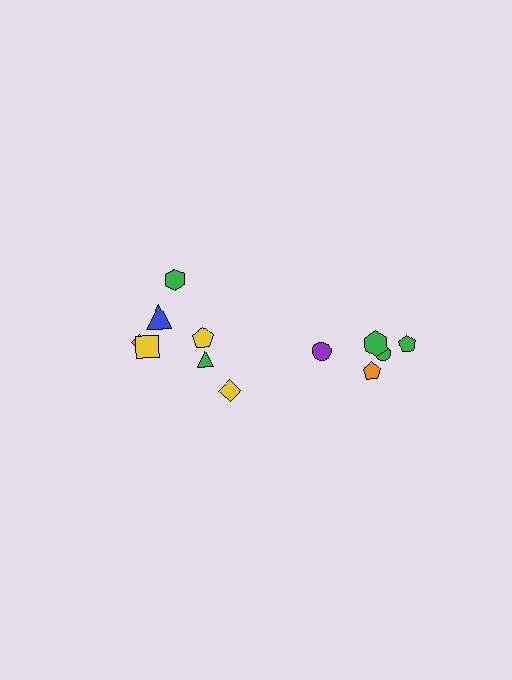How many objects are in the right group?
There are 5 objects.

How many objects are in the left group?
There are 7 objects.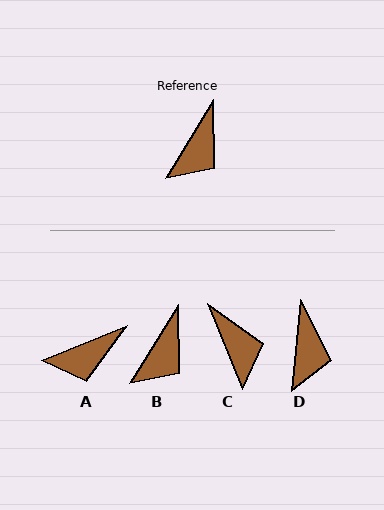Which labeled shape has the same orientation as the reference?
B.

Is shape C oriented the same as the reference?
No, it is off by about 54 degrees.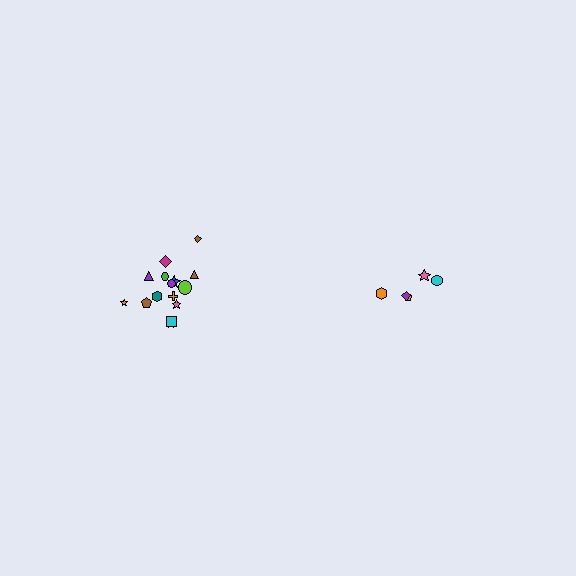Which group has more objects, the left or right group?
The left group.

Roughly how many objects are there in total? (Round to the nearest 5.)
Roughly 20 objects in total.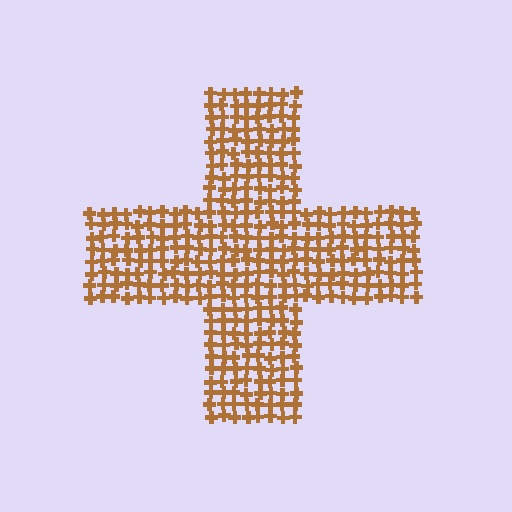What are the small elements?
The small elements are crosses.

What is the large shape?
The large shape is a cross.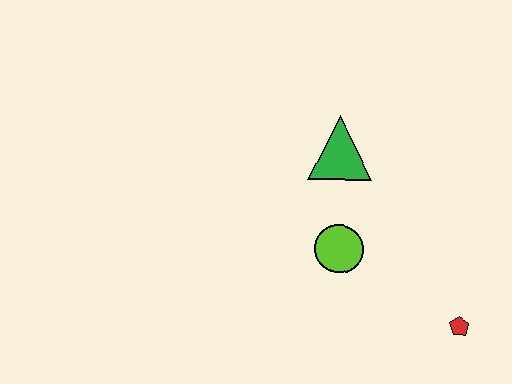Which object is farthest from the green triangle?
The red pentagon is farthest from the green triangle.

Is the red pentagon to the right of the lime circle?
Yes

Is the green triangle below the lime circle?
No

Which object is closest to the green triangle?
The lime circle is closest to the green triangle.